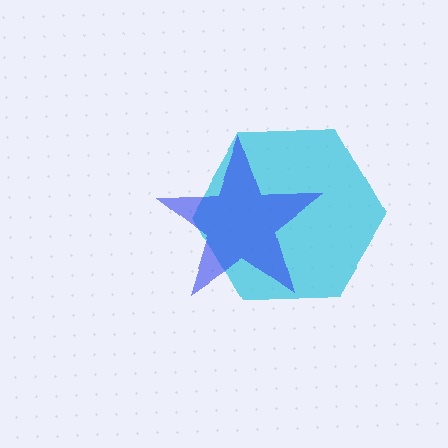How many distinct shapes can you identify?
There are 2 distinct shapes: a cyan hexagon, a blue star.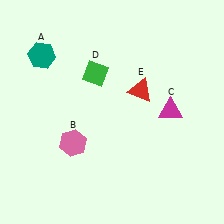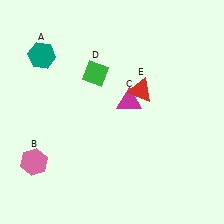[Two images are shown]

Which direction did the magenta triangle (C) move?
The magenta triangle (C) moved left.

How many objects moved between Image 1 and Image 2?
2 objects moved between the two images.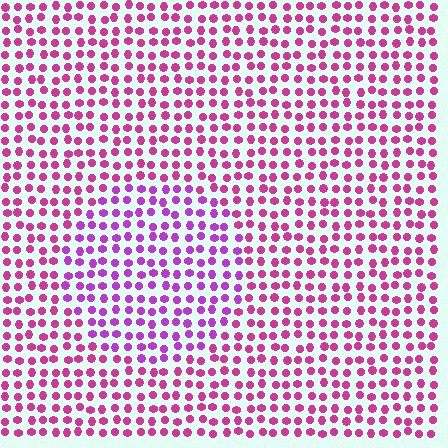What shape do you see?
I see a circle.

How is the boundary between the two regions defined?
The boundary is defined purely by a slight shift in hue (about 30 degrees). Spacing, size, and orientation are identical on both sides.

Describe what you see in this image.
The image is filled with small magenta elements in a uniform arrangement. A circle-shaped region is visible where the elements are tinted to a slightly different hue, forming a subtle color boundary.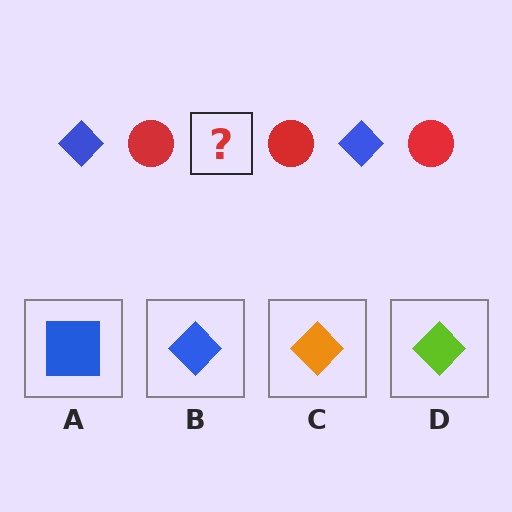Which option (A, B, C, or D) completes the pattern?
B.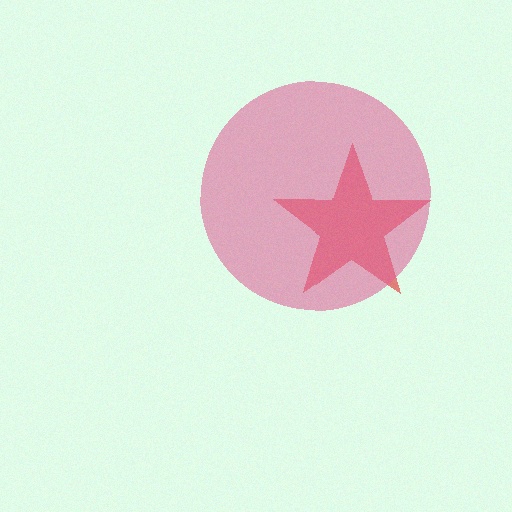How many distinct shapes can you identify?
There are 2 distinct shapes: a red star, a pink circle.